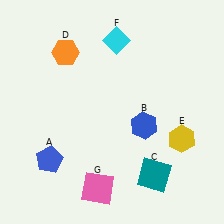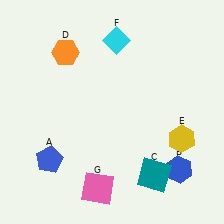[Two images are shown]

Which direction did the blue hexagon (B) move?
The blue hexagon (B) moved down.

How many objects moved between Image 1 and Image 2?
1 object moved between the two images.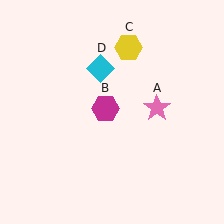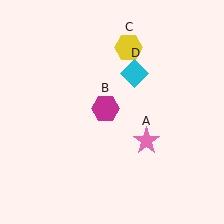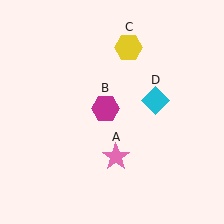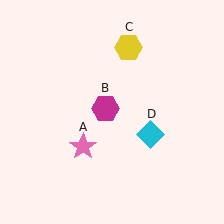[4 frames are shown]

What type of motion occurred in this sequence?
The pink star (object A), cyan diamond (object D) rotated clockwise around the center of the scene.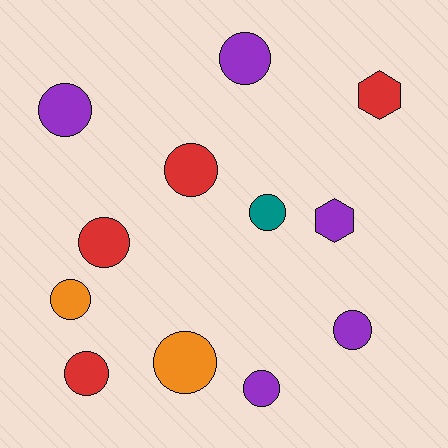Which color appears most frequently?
Purple, with 5 objects.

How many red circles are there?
There are 3 red circles.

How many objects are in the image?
There are 12 objects.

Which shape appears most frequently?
Circle, with 10 objects.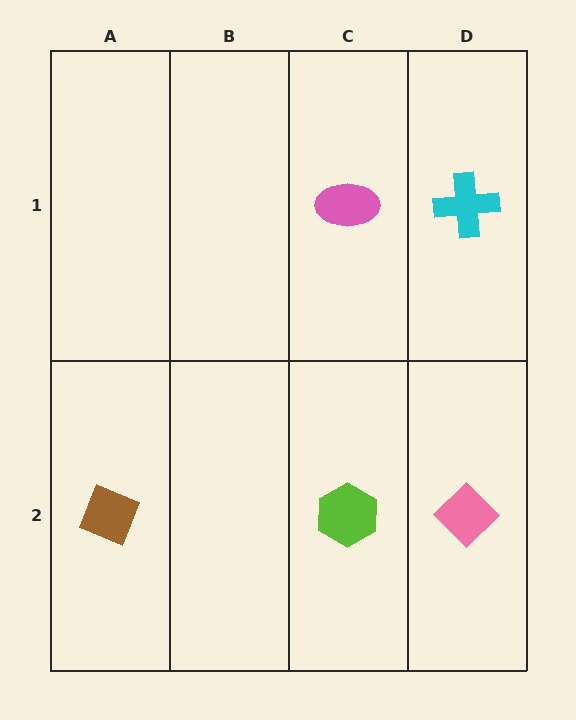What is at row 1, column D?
A cyan cross.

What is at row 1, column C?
A pink ellipse.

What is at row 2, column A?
A brown diamond.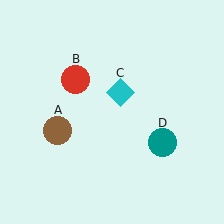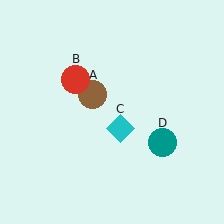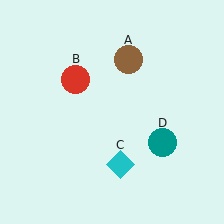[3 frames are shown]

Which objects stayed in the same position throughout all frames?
Red circle (object B) and teal circle (object D) remained stationary.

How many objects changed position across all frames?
2 objects changed position: brown circle (object A), cyan diamond (object C).